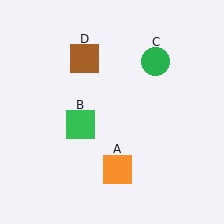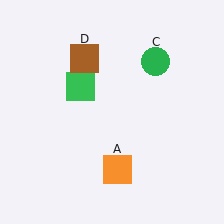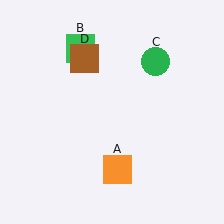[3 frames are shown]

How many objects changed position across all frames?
1 object changed position: green square (object B).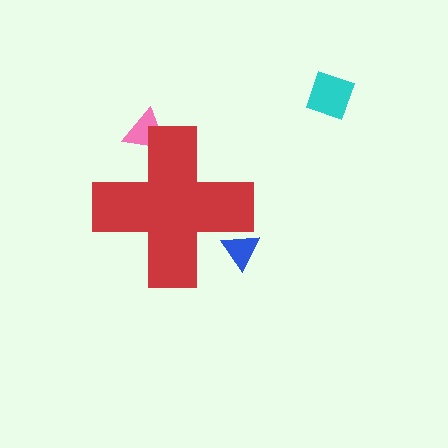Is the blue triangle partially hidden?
Yes, the blue triangle is partially hidden behind the red cross.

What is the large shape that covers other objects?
A red cross.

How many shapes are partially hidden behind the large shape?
2 shapes are partially hidden.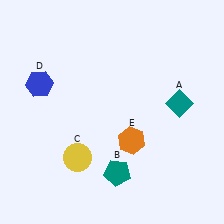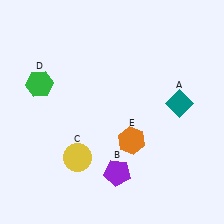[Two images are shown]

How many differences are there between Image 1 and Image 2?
There are 2 differences between the two images.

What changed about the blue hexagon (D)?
In Image 1, D is blue. In Image 2, it changed to green.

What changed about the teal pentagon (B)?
In Image 1, B is teal. In Image 2, it changed to purple.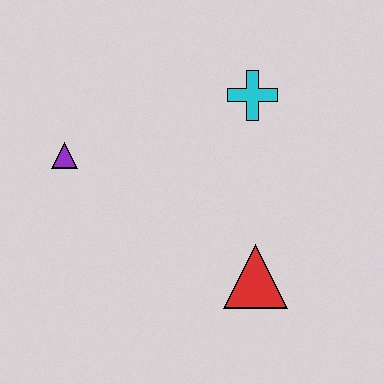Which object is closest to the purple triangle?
The cyan cross is closest to the purple triangle.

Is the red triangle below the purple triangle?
Yes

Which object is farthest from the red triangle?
The purple triangle is farthest from the red triangle.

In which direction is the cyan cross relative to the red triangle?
The cyan cross is above the red triangle.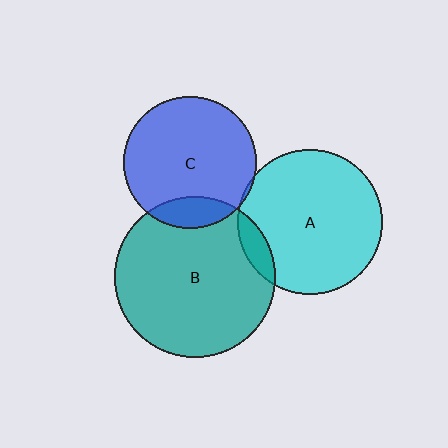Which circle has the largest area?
Circle B (teal).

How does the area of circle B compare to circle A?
Approximately 1.2 times.